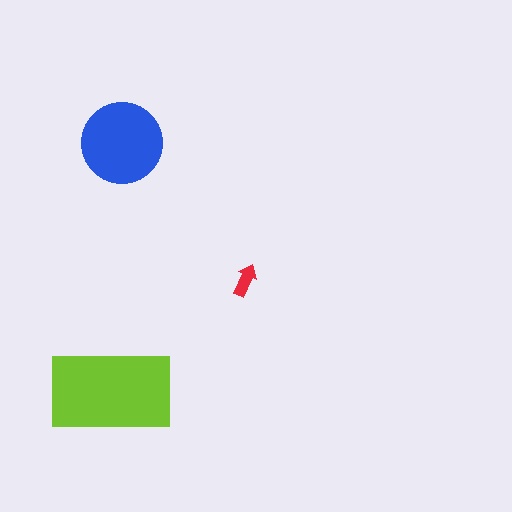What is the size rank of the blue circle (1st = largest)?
2nd.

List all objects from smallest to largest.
The red arrow, the blue circle, the lime rectangle.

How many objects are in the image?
There are 3 objects in the image.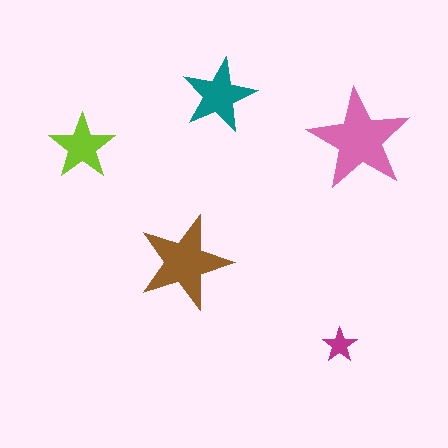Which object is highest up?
The teal star is topmost.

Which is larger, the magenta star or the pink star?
The pink one.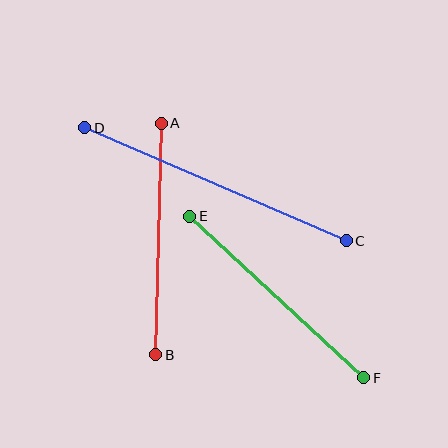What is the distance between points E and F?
The distance is approximately 237 pixels.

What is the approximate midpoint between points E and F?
The midpoint is at approximately (277, 297) pixels.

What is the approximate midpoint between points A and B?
The midpoint is at approximately (159, 239) pixels.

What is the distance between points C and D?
The distance is approximately 285 pixels.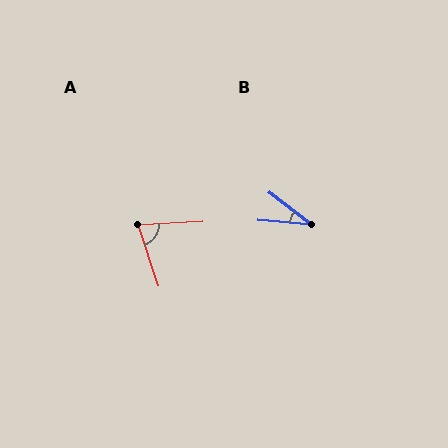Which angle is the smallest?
B, at approximately 32 degrees.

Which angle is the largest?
A, at approximately 75 degrees.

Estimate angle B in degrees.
Approximately 32 degrees.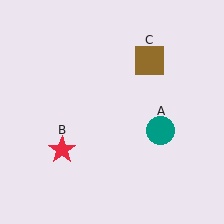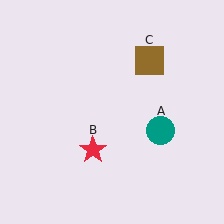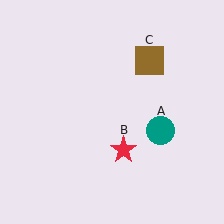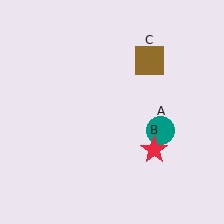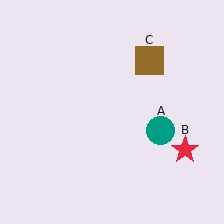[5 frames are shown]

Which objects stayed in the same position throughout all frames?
Teal circle (object A) and brown square (object C) remained stationary.